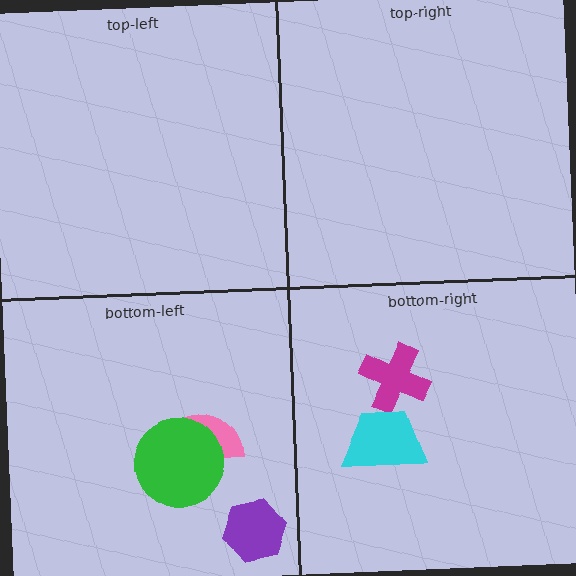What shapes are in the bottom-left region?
The pink semicircle, the purple hexagon, the green circle.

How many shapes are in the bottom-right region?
2.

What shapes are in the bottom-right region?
The magenta cross, the cyan trapezoid.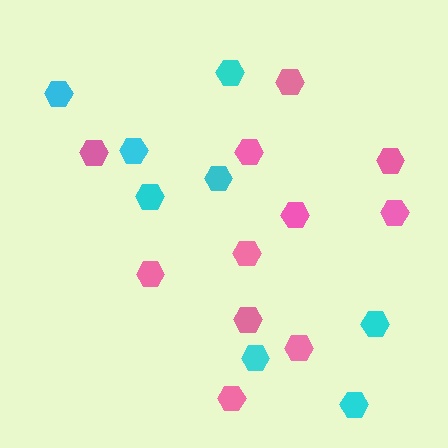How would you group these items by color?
There are 2 groups: one group of cyan hexagons (8) and one group of pink hexagons (11).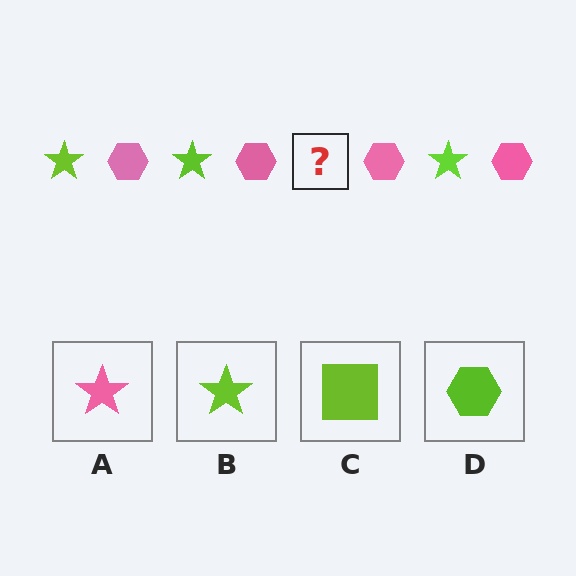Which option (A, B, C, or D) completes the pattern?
B.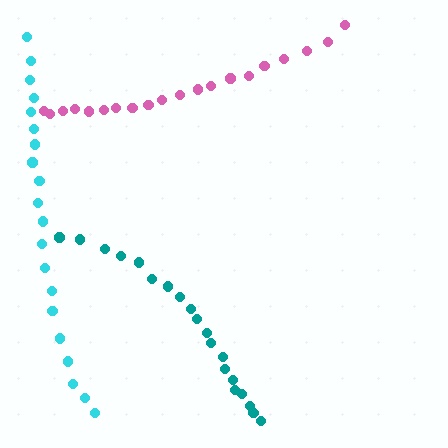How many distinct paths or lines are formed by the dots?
There are 3 distinct paths.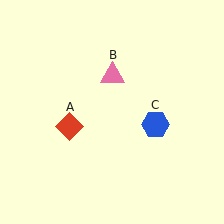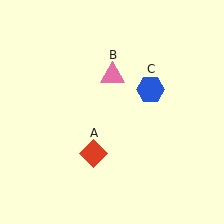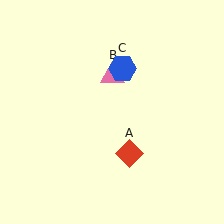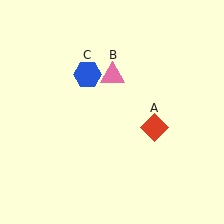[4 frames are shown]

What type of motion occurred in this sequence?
The red diamond (object A), blue hexagon (object C) rotated counterclockwise around the center of the scene.